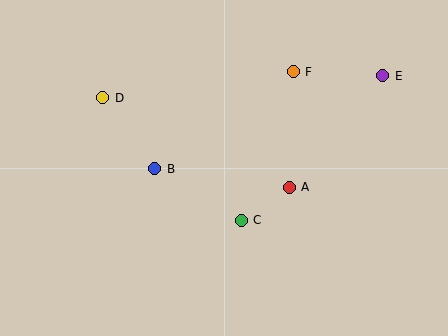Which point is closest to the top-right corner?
Point E is closest to the top-right corner.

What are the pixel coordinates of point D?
Point D is at (103, 98).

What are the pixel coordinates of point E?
Point E is at (383, 76).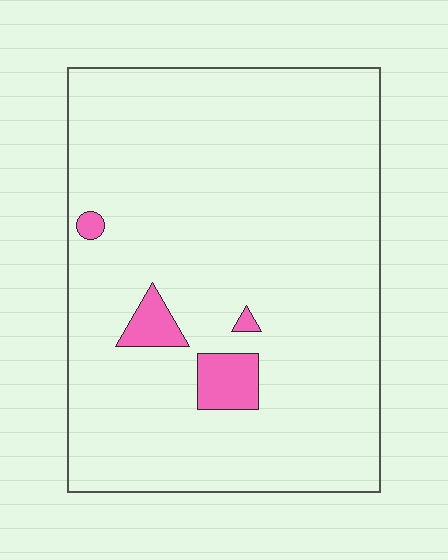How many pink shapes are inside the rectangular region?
4.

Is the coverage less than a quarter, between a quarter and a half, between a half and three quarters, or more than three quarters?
Less than a quarter.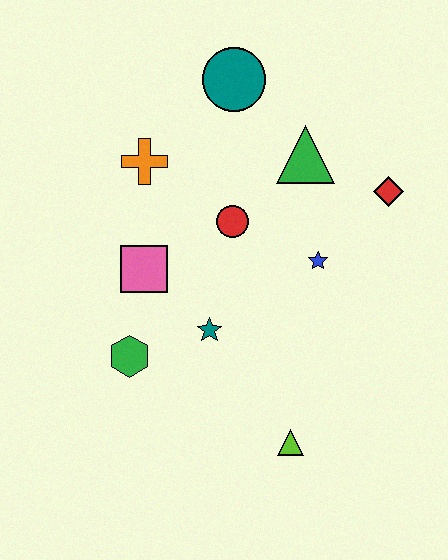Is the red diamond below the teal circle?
Yes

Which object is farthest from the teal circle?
The lime triangle is farthest from the teal circle.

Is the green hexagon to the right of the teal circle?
No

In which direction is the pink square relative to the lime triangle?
The pink square is above the lime triangle.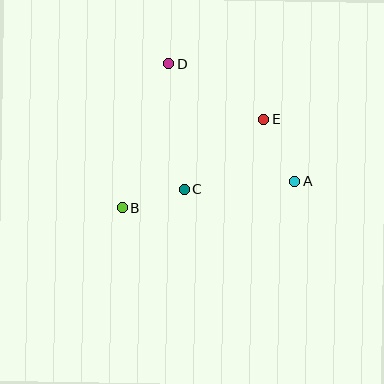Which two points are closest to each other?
Points B and C are closest to each other.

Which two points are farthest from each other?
Points A and B are farthest from each other.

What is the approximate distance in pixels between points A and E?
The distance between A and E is approximately 69 pixels.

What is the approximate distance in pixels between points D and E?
The distance between D and E is approximately 110 pixels.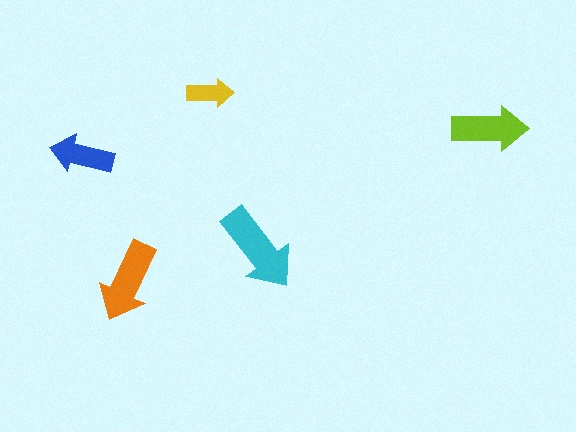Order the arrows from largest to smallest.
the cyan one, the orange one, the lime one, the blue one, the yellow one.